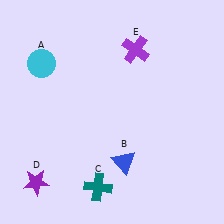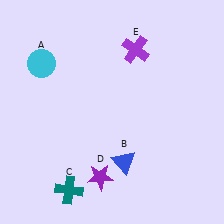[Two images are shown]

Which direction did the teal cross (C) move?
The teal cross (C) moved left.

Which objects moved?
The objects that moved are: the teal cross (C), the purple star (D).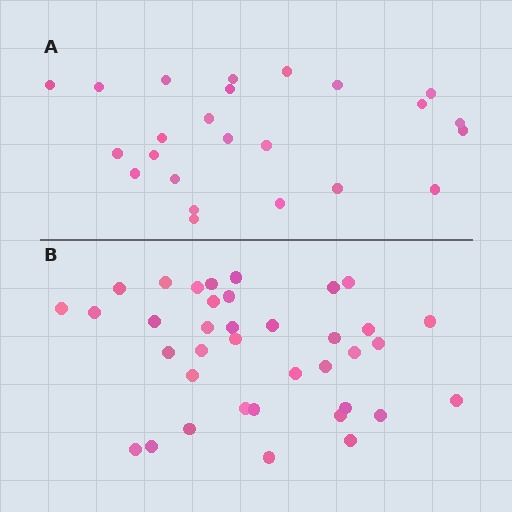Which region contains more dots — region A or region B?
Region B (the bottom region) has more dots.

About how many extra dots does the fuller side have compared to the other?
Region B has approximately 15 more dots than region A.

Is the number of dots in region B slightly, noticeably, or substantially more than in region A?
Region B has substantially more. The ratio is roughly 1.5 to 1.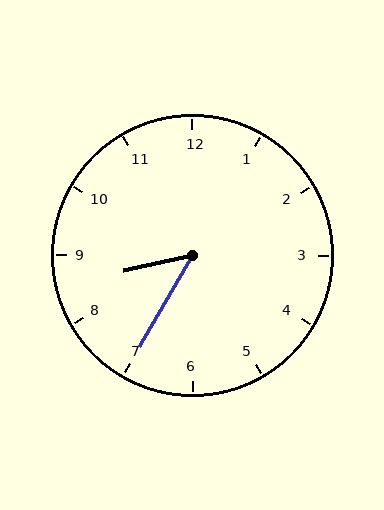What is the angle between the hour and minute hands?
Approximately 48 degrees.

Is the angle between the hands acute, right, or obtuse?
It is acute.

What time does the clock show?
8:35.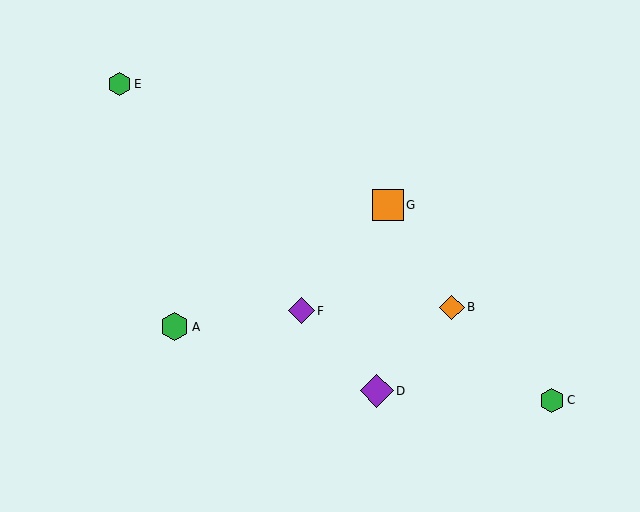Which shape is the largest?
The purple diamond (labeled D) is the largest.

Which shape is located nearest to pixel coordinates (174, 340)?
The green hexagon (labeled A) at (175, 326) is nearest to that location.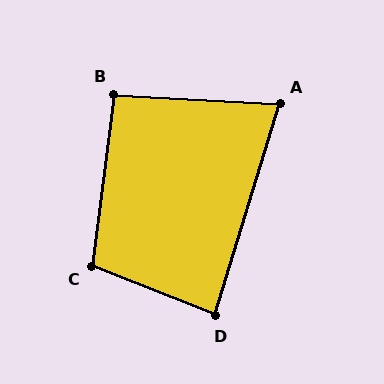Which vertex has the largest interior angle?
C, at approximately 104 degrees.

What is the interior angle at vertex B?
Approximately 94 degrees (approximately right).